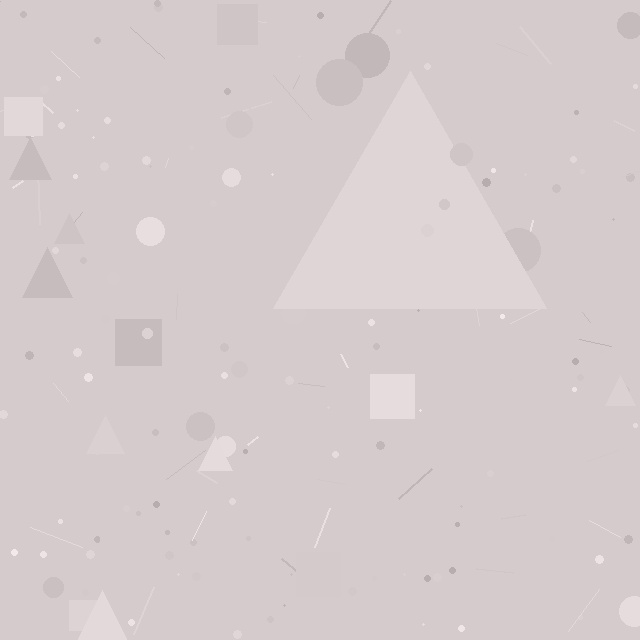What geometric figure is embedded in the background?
A triangle is embedded in the background.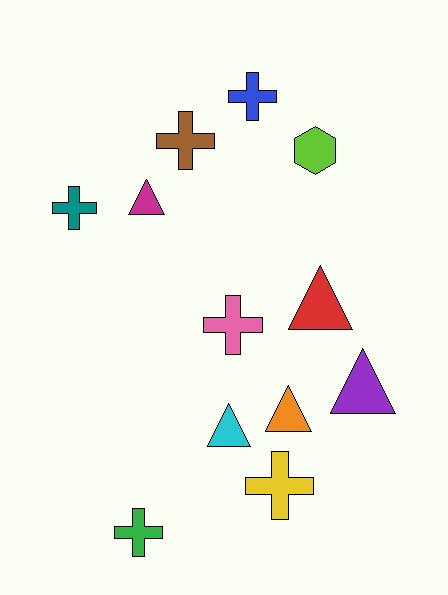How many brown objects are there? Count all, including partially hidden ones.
There is 1 brown object.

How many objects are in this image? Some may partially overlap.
There are 12 objects.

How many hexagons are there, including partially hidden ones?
There is 1 hexagon.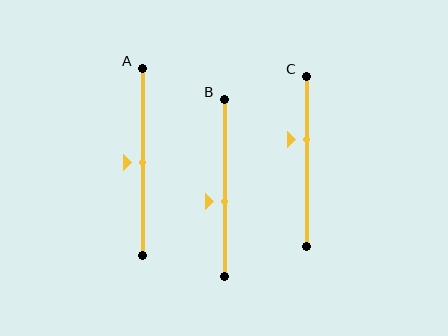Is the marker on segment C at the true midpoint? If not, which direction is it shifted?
No, the marker on segment C is shifted upward by about 12% of the segment length.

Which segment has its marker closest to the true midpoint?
Segment A has its marker closest to the true midpoint.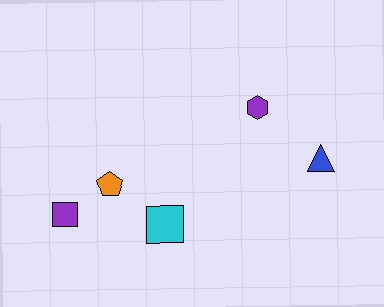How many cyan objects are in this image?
There is 1 cyan object.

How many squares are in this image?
There are 2 squares.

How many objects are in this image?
There are 5 objects.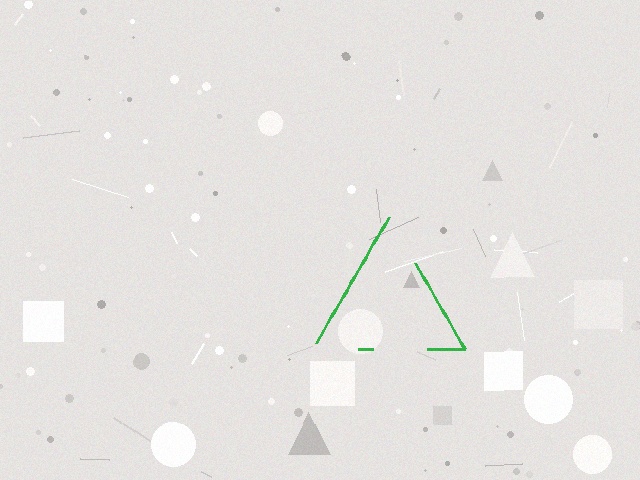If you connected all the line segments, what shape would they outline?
They would outline a triangle.